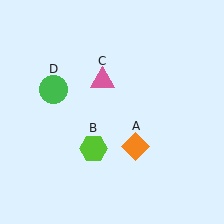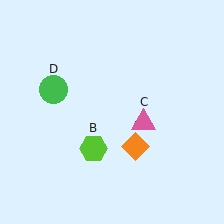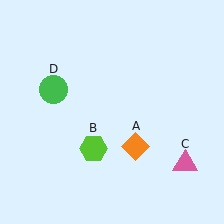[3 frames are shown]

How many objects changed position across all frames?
1 object changed position: pink triangle (object C).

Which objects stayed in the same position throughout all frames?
Orange diamond (object A) and lime hexagon (object B) and green circle (object D) remained stationary.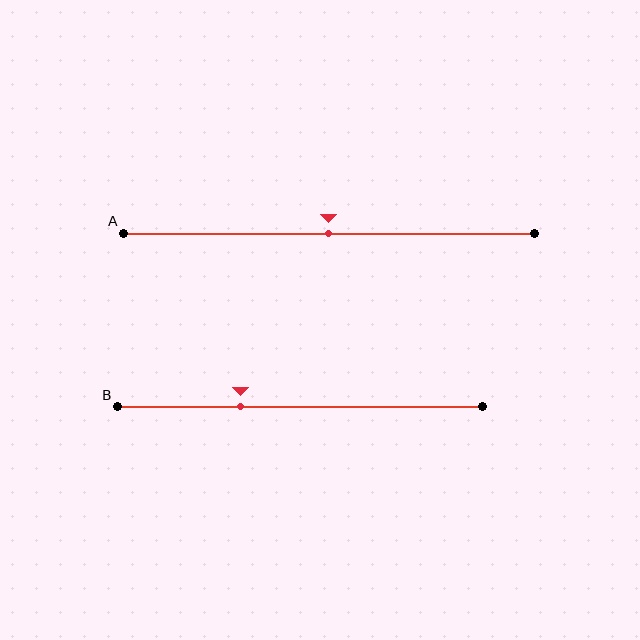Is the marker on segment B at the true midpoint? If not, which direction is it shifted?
No, the marker on segment B is shifted to the left by about 16% of the segment length.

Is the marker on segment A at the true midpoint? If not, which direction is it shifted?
Yes, the marker on segment A is at the true midpoint.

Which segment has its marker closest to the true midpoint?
Segment A has its marker closest to the true midpoint.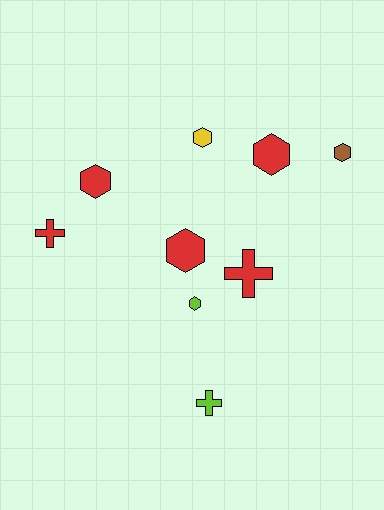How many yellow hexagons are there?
There is 1 yellow hexagon.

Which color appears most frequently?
Red, with 5 objects.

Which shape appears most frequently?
Hexagon, with 6 objects.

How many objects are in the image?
There are 9 objects.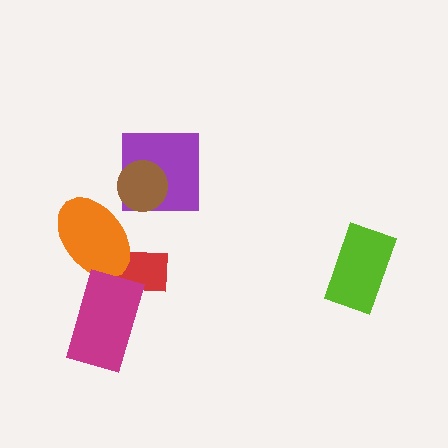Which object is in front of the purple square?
The brown circle is in front of the purple square.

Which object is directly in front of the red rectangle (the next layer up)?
The orange ellipse is directly in front of the red rectangle.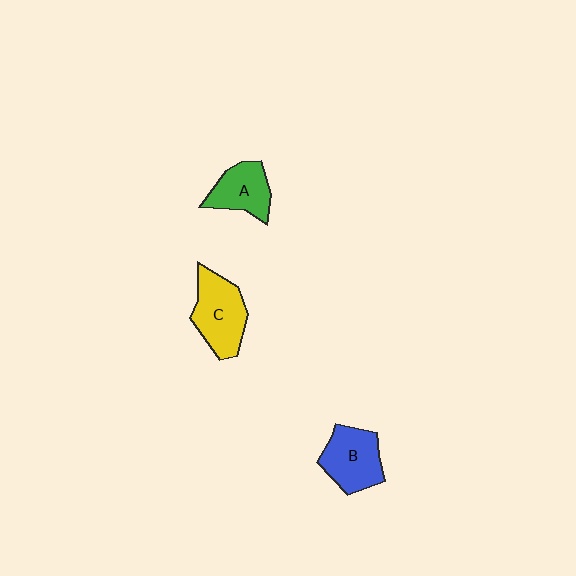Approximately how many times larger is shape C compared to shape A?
Approximately 1.3 times.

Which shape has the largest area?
Shape C (yellow).